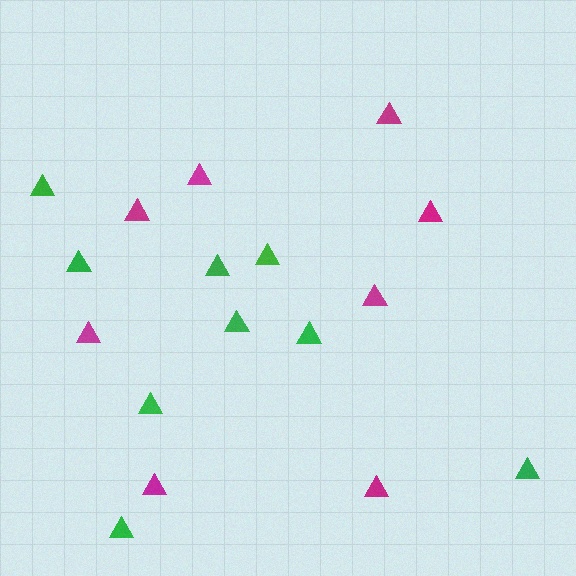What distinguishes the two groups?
There are 2 groups: one group of green triangles (9) and one group of magenta triangles (8).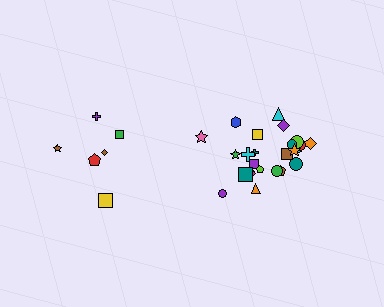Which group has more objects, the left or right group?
The right group.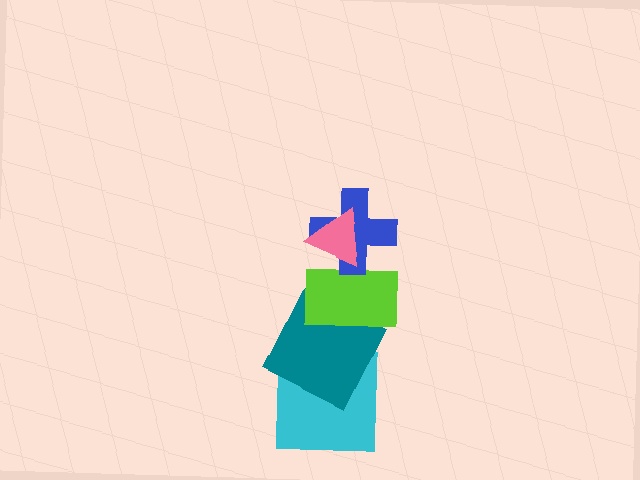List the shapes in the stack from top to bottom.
From top to bottom: the pink triangle, the blue cross, the lime rectangle, the teal square, the cyan square.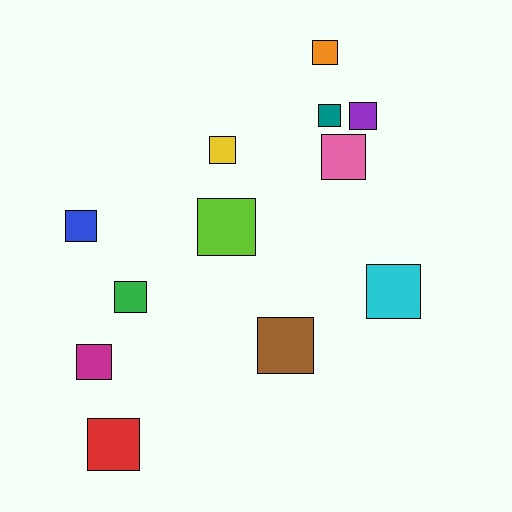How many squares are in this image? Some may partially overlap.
There are 12 squares.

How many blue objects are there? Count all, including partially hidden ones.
There is 1 blue object.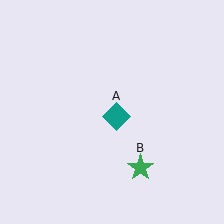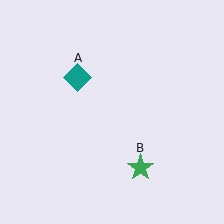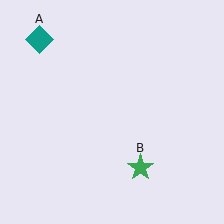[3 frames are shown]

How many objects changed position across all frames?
1 object changed position: teal diamond (object A).